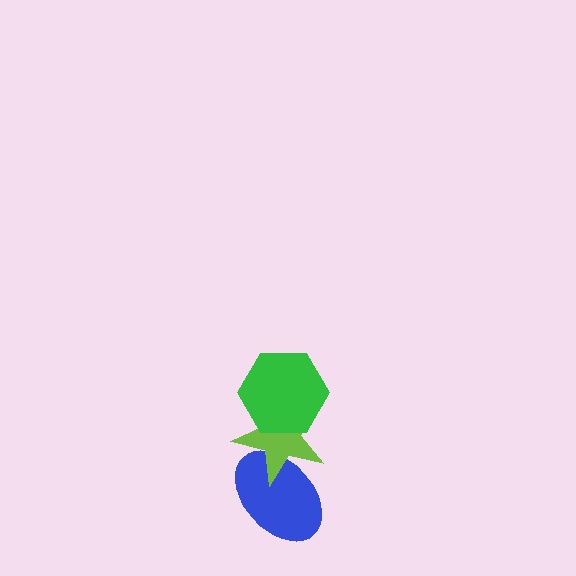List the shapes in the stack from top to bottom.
From top to bottom: the green hexagon, the lime star, the blue ellipse.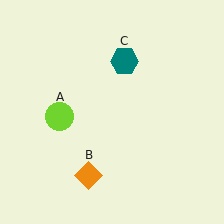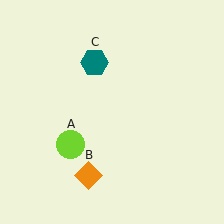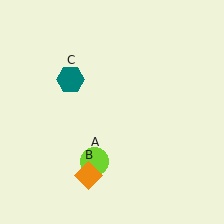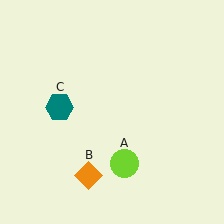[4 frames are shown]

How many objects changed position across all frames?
2 objects changed position: lime circle (object A), teal hexagon (object C).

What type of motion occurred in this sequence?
The lime circle (object A), teal hexagon (object C) rotated counterclockwise around the center of the scene.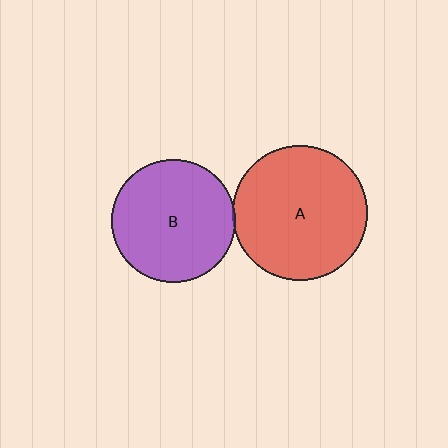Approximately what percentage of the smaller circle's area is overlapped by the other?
Approximately 5%.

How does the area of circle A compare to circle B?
Approximately 1.2 times.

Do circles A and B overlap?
Yes.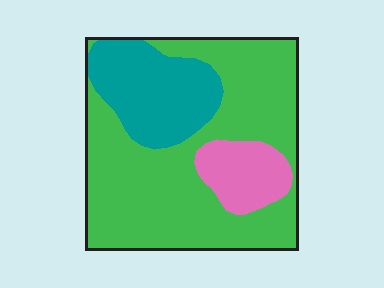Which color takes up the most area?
Green, at roughly 65%.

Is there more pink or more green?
Green.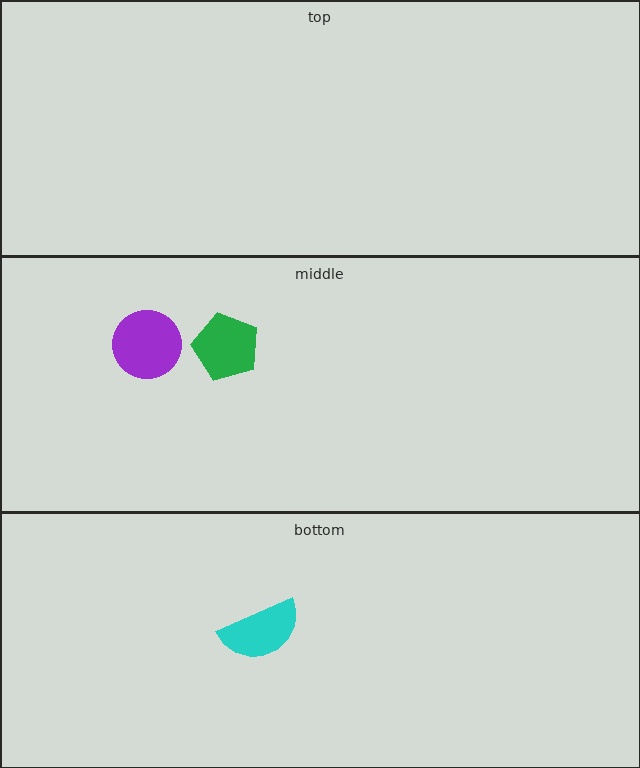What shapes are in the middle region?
The purple circle, the green pentagon.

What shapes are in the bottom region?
The cyan semicircle.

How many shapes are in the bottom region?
1.